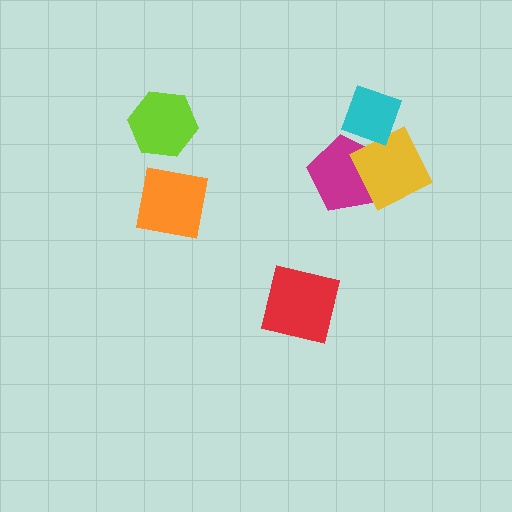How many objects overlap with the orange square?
0 objects overlap with the orange square.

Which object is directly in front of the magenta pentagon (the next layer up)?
The yellow diamond is directly in front of the magenta pentagon.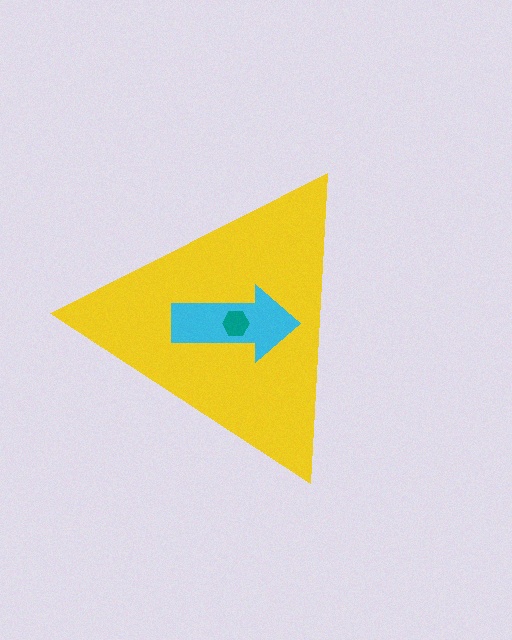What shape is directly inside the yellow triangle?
The cyan arrow.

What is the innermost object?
The teal hexagon.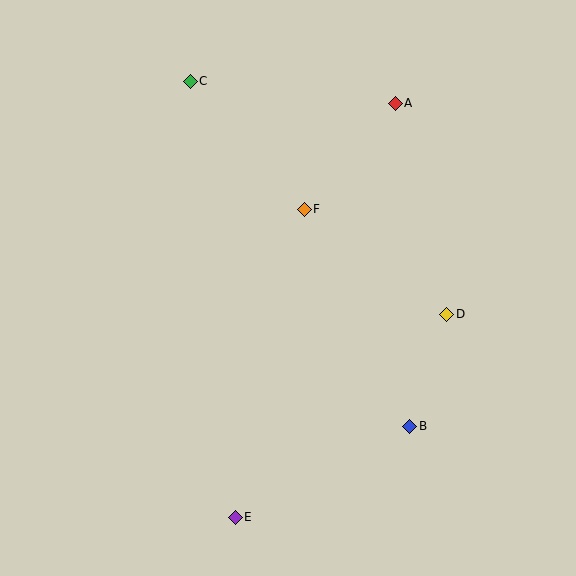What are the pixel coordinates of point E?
Point E is at (235, 517).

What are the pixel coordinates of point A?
Point A is at (395, 103).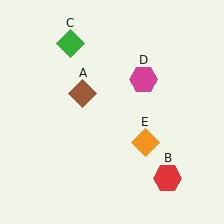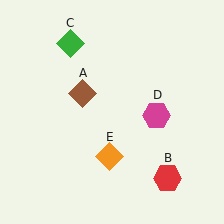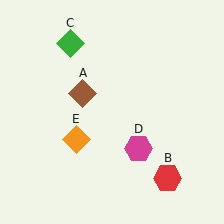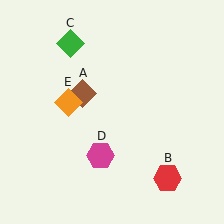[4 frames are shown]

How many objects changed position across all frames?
2 objects changed position: magenta hexagon (object D), orange diamond (object E).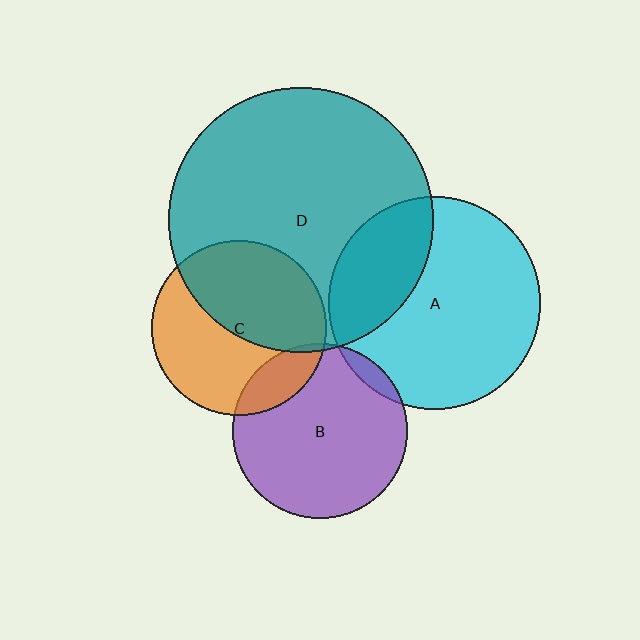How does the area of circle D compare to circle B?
Approximately 2.3 times.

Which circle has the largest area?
Circle D (teal).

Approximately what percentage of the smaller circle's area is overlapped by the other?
Approximately 15%.